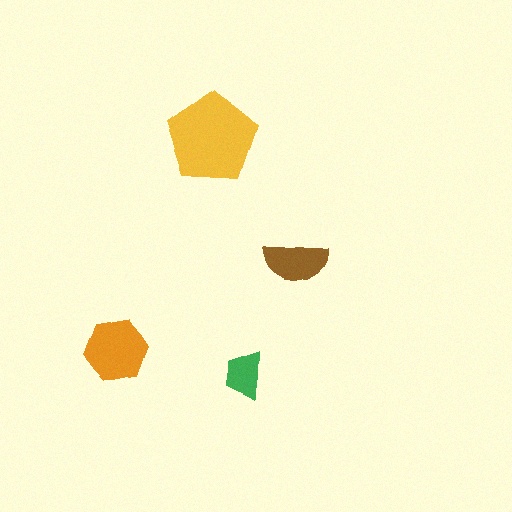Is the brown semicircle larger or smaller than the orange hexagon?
Smaller.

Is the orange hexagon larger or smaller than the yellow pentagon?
Smaller.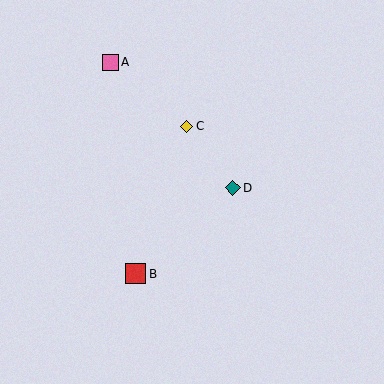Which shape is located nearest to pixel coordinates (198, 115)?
The yellow diamond (labeled C) at (187, 126) is nearest to that location.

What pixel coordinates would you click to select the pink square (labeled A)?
Click at (110, 62) to select the pink square A.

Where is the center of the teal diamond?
The center of the teal diamond is at (233, 188).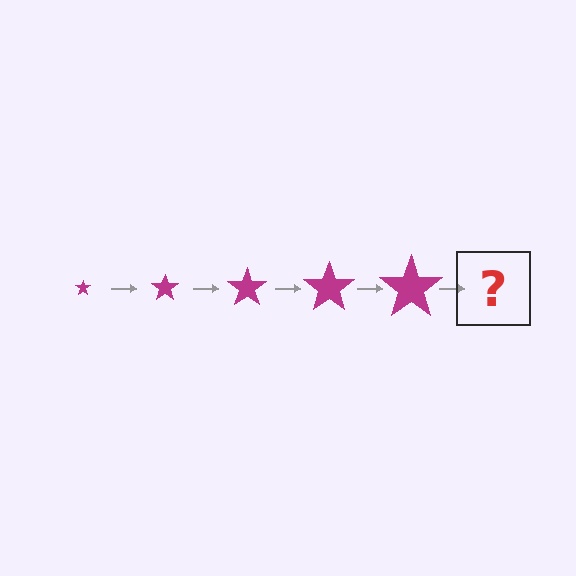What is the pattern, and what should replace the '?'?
The pattern is that the star gets progressively larger each step. The '?' should be a magenta star, larger than the previous one.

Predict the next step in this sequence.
The next step is a magenta star, larger than the previous one.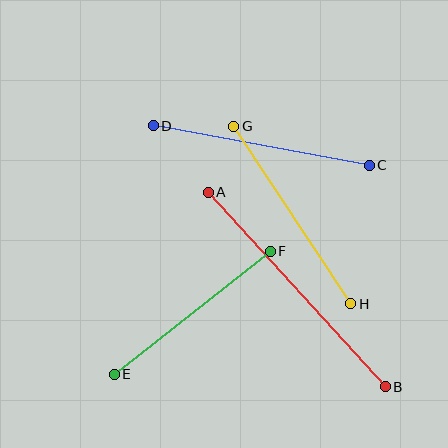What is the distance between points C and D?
The distance is approximately 220 pixels.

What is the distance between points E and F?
The distance is approximately 198 pixels.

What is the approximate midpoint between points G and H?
The midpoint is at approximately (292, 215) pixels.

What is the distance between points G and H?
The distance is approximately 213 pixels.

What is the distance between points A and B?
The distance is approximately 263 pixels.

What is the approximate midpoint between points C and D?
The midpoint is at approximately (261, 145) pixels.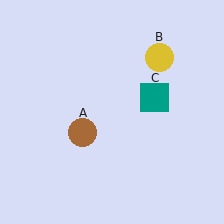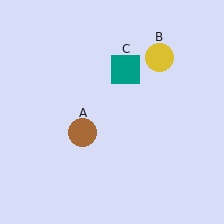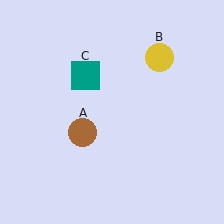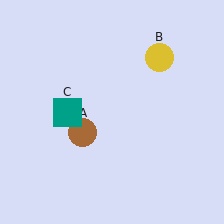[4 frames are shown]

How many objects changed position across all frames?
1 object changed position: teal square (object C).